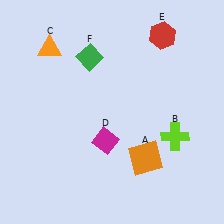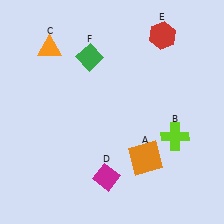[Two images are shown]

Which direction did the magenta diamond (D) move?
The magenta diamond (D) moved down.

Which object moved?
The magenta diamond (D) moved down.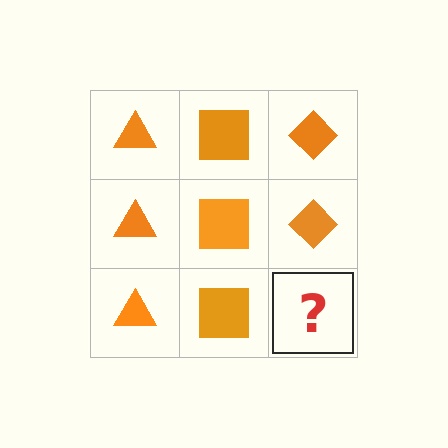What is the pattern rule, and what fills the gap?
The rule is that each column has a consistent shape. The gap should be filled with an orange diamond.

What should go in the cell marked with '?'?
The missing cell should contain an orange diamond.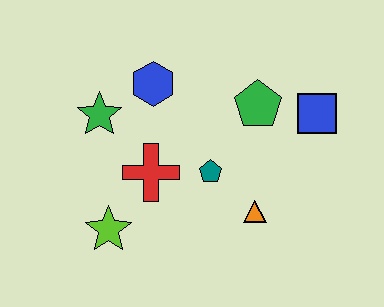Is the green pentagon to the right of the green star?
Yes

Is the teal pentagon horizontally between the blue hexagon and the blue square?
Yes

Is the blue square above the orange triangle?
Yes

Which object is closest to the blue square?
The green pentagon is closest to the blue square.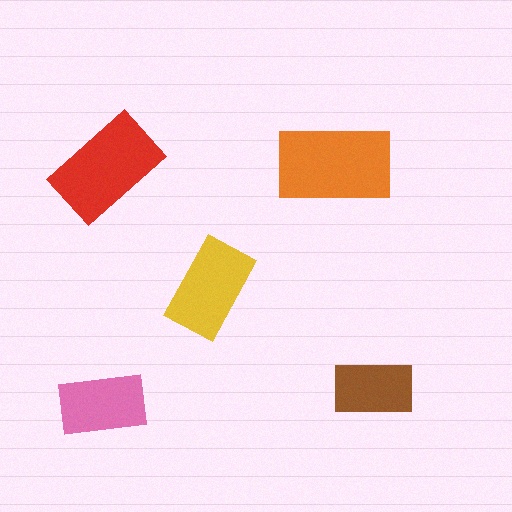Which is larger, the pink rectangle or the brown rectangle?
The pink one.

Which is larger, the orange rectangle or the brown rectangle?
The orange one.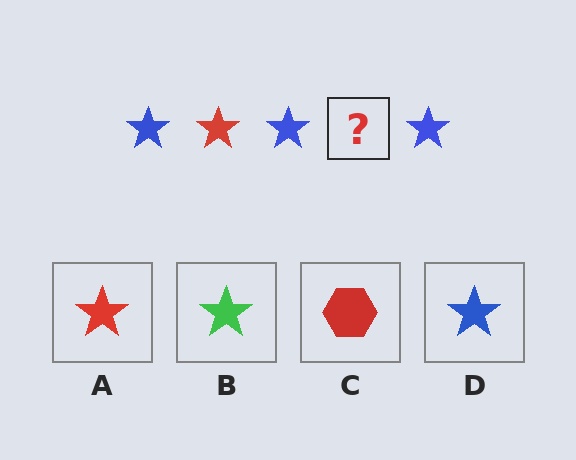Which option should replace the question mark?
Option A.